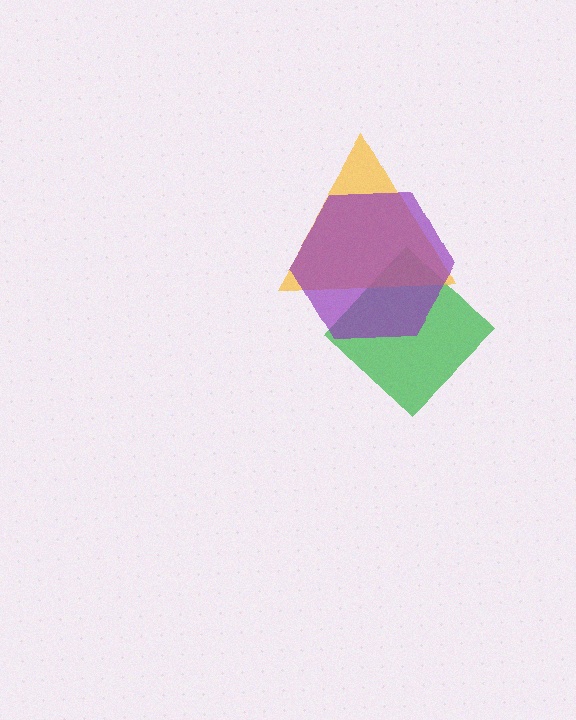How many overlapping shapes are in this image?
There are 3 overlapping shapes in the image.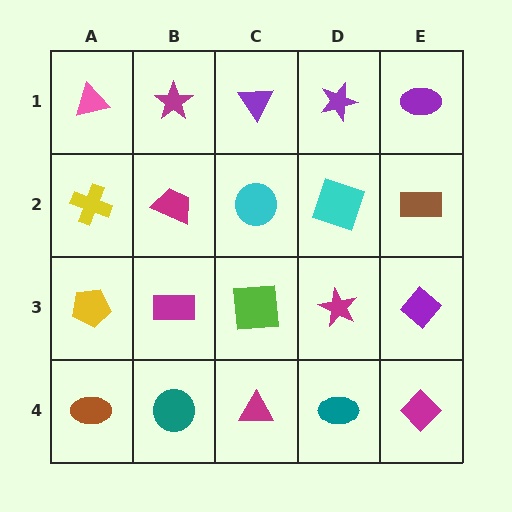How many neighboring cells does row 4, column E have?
2.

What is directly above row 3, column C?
A cyan circle.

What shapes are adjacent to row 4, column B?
A magenta rectangle (row 3, column B), a brown ellipse (row 4, column A), a magenta triangle (row 4, column C).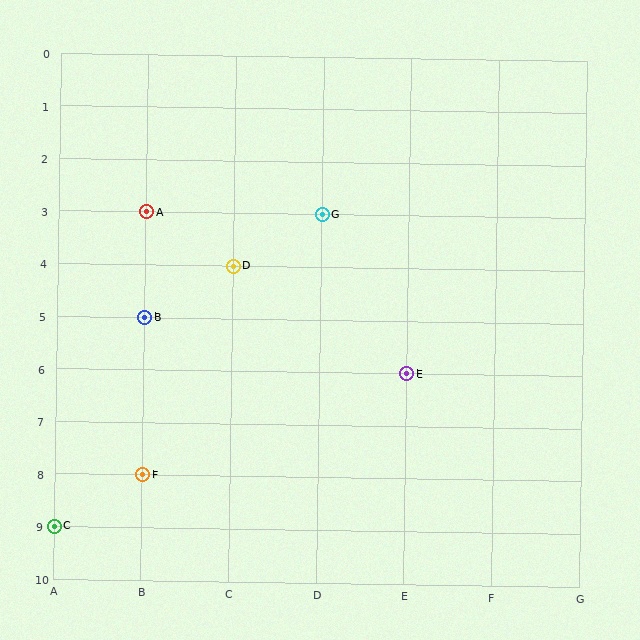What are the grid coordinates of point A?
Point A is at grid coordinates (B, 3).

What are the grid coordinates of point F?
Point F is at grid coordinates (B, 8).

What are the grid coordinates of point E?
Point E is at grid coordinates (E, 6).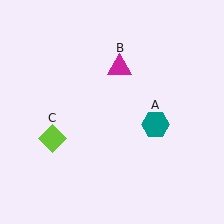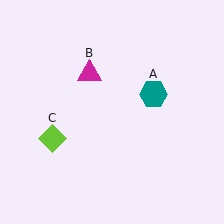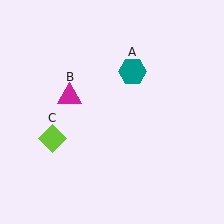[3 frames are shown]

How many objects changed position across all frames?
2 objects changed position: teal hexagon (object A), magenta triangle (object B).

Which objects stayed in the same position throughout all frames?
Lime diamond (object C) remained stationary.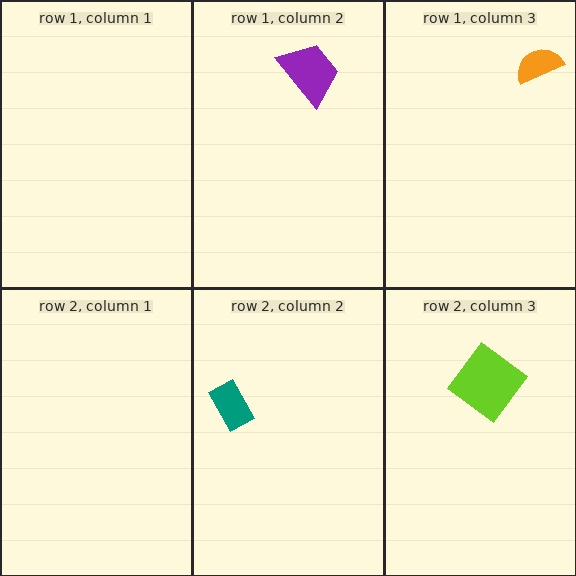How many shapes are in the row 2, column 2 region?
1.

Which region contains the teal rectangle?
The row 2, column 2 region.